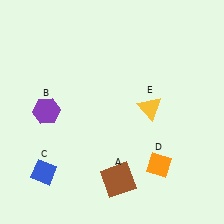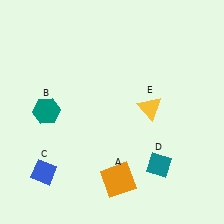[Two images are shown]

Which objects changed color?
A changed from brown to orange. B changed from purple to teal. D changed from orange to teal.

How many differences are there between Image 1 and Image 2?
There are 3 differences between the two images.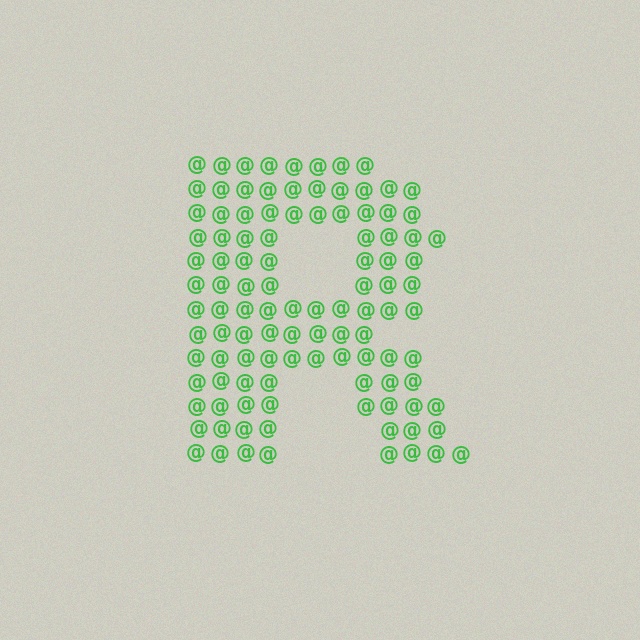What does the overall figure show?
The overall figure shows the letter R.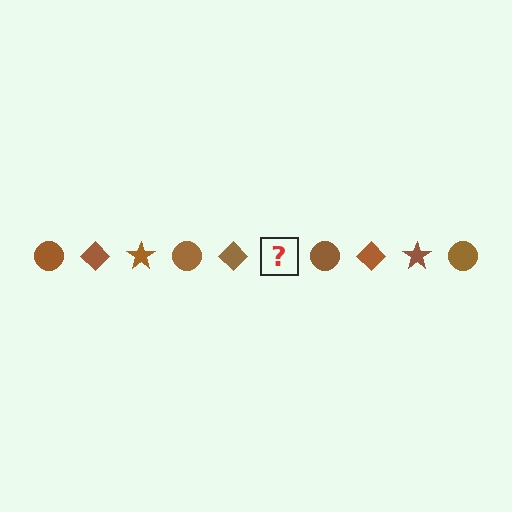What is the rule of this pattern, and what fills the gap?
The rule is that the pattern cycles through circle, diamond, star shapes in brown. The gap should be filled with a brown star.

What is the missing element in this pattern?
The missing element is a brown star.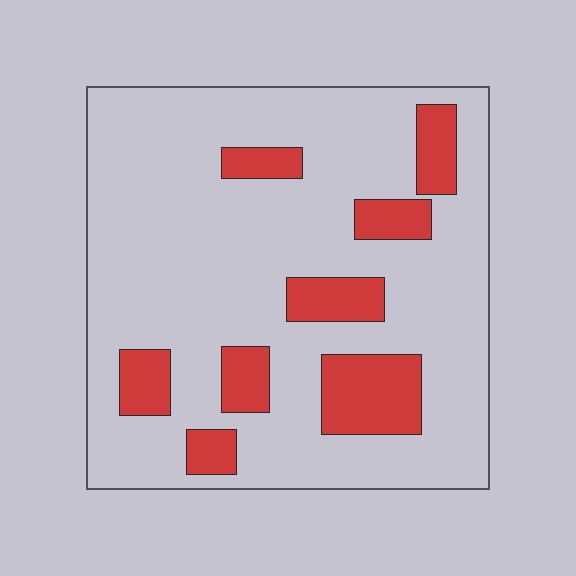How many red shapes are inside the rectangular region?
8.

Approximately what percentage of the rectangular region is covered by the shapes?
Approximately 20%.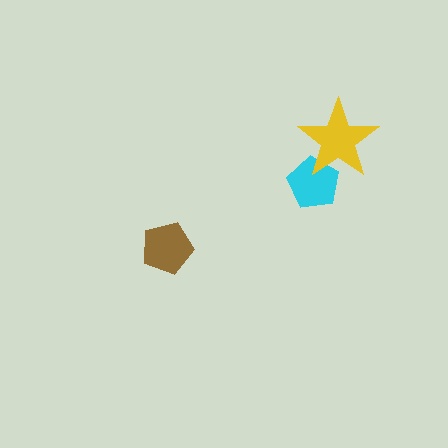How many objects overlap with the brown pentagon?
0 objects overlap with the brown pentagon.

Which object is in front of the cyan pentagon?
The yellow star is in front of the cyan pentagon.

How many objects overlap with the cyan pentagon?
1 object overlaps with the cyan pentagon.